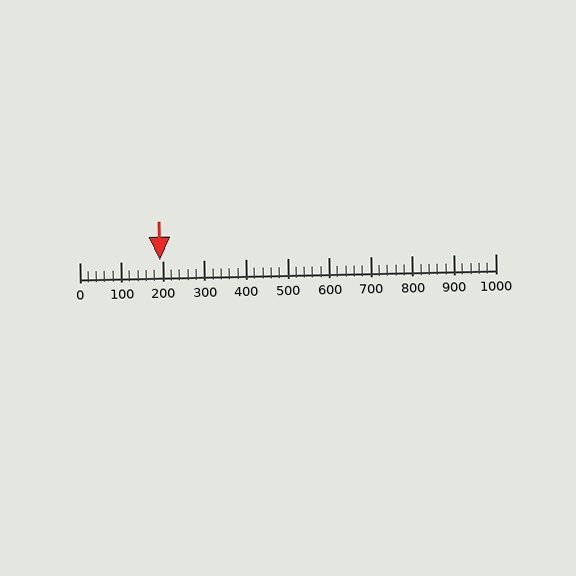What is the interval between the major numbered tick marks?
The major tick marks are spaced 100 units apart.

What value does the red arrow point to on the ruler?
The red arrow points to approximately 194.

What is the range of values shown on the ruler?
The ruler shows values from 0 to 1000.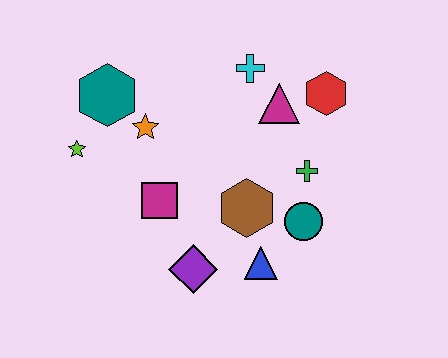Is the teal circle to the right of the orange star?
Yes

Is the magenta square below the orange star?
Yes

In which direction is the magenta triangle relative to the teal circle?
The magenta triangle is above the teal circle.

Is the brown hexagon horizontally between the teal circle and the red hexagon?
No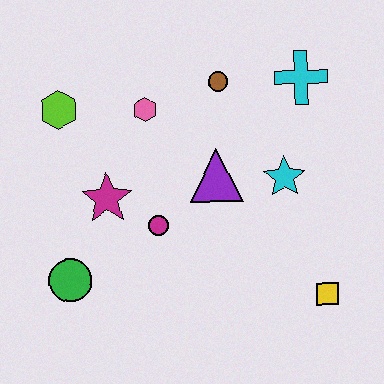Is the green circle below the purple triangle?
Yes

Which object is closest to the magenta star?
The magenta circle is closest to the magenta star.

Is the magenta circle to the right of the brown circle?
No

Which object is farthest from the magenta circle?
The cyan cross is farthest from the magenta circle.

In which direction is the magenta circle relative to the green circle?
The magenta circle is to the right of the green circle.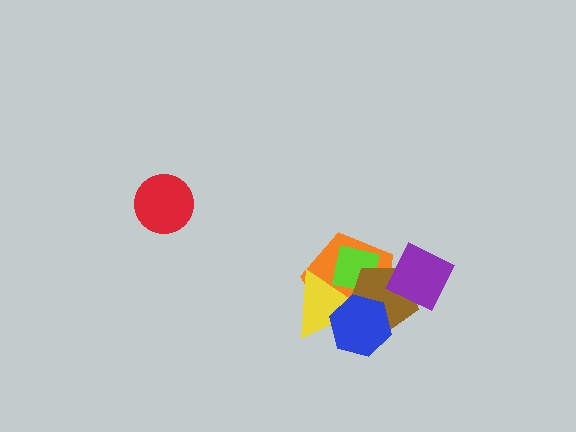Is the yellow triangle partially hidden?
Yes, it is partially covered by another shape.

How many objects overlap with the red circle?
0 objects overlap with the red circle.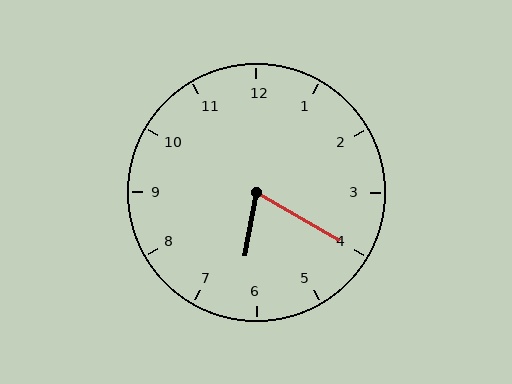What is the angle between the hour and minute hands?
Approximately 70 degrees.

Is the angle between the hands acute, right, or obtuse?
It is acute.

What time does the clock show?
6:20.